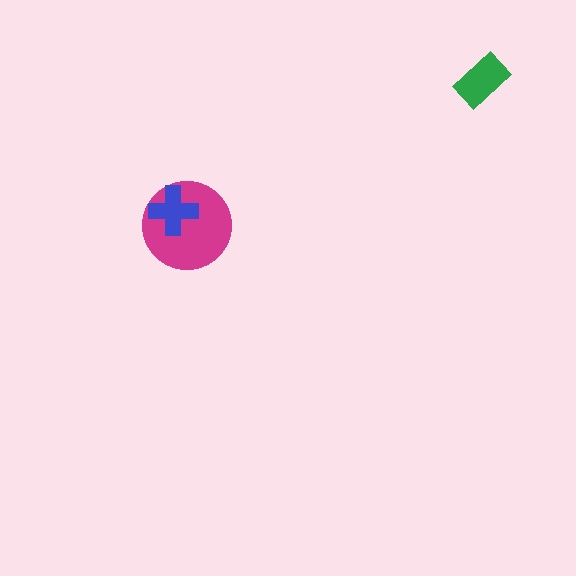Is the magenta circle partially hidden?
Yes, it is partially covered by another shape.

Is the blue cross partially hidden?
No, no other shape covers it.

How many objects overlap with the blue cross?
1 object overlaps with the blue cross.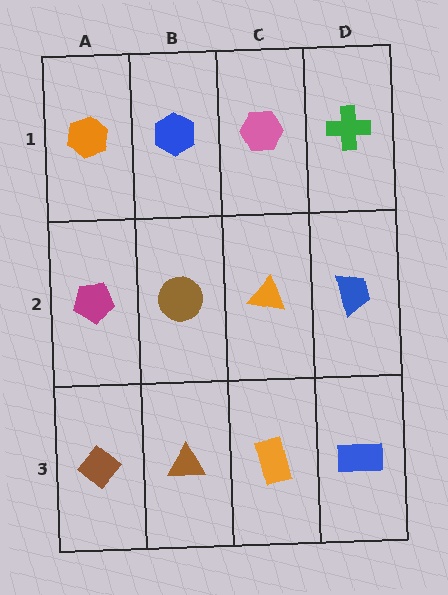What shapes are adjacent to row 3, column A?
A magenta pentagon (row 2, column A), a brown triangle (row 3, column B).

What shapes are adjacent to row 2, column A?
An orange hexagon (row 1, column A), a brown diamond (row 3, column A), a brown circle (row 2, column B).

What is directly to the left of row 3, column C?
A brown triangle.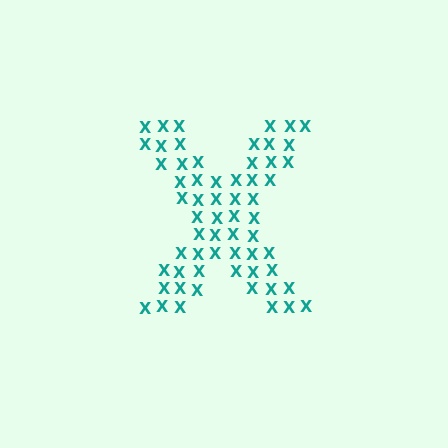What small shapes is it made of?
It is made of small letter X's.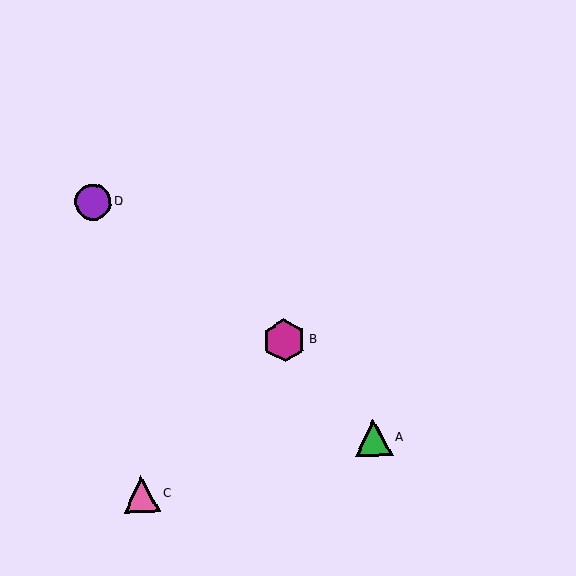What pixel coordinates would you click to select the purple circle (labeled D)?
Click at (93, 202) to select the purple circle D.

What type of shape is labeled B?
Shape B is a magenta hexagon.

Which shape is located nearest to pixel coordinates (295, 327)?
The magenta hexagon (labeled B) at (284, 341) is nearest to that location.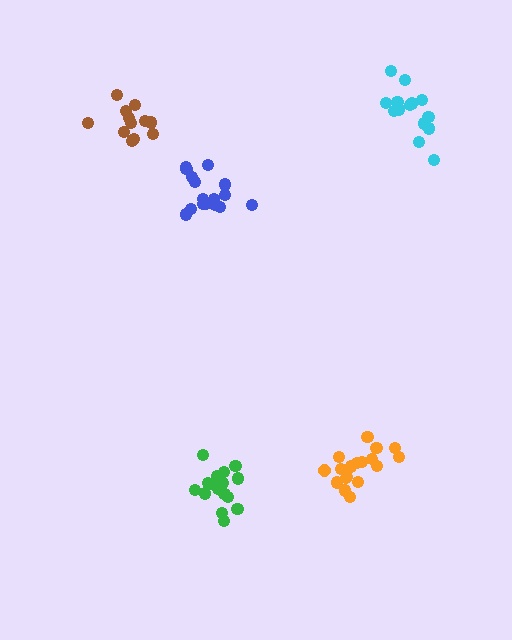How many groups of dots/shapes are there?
There are 5 groups.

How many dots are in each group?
Group 1: 12 dots, Group 2: 18 dots, Group 3: 18 dots, Group 4: 14 dots, Group 5: 16 dots (78 total).